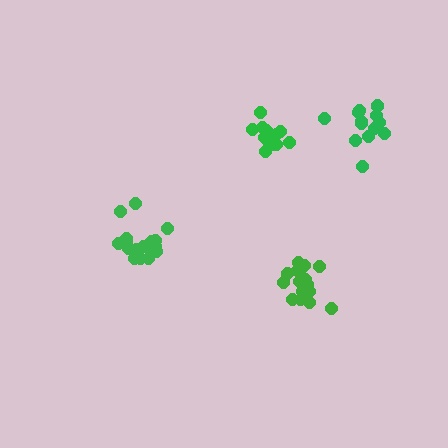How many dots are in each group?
Group 1: 17 dots, Group 2: 13 dots, Group 3: 17 dots, Group 4: 13 dots (60 total).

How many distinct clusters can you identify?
There are 4 distinct clusters.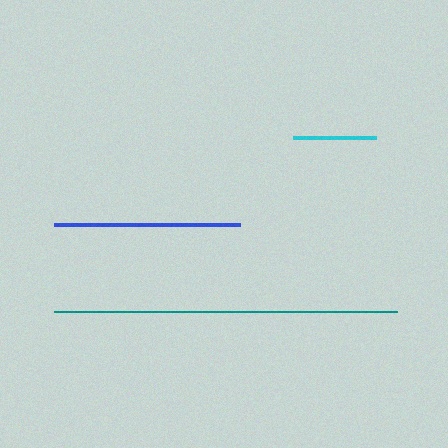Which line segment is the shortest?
The cyan line is the shortest at approximately 83 pixels.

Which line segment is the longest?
The teal line is the longest at approximately 342 pixels.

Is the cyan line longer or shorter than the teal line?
The teal line is longer than the cyan line.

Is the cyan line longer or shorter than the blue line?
The blue line is longer than the cyan line.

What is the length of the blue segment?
The blue segment is approximately 187 pixels long.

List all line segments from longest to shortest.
From longest to shortest: teal, blue, cyan.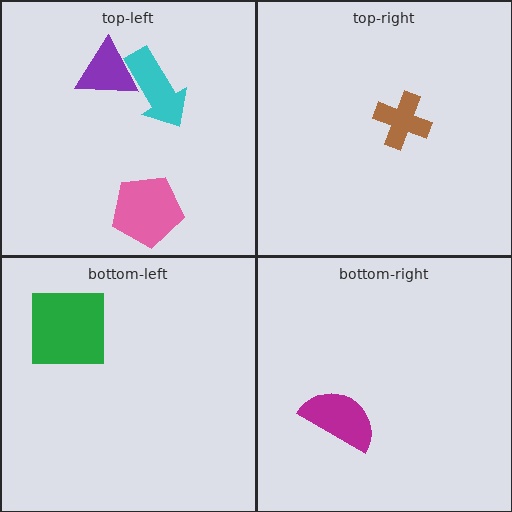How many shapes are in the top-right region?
1.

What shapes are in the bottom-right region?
The magenta semicircle.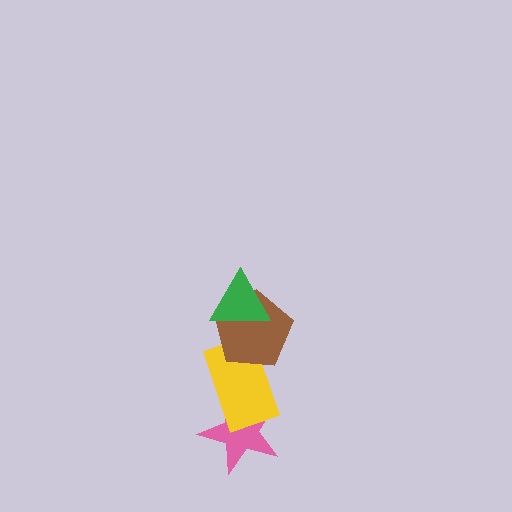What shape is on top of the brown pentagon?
The green triangle is on top of the brown pentagon.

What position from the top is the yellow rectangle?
The yellow rectangle is 3rd from the top.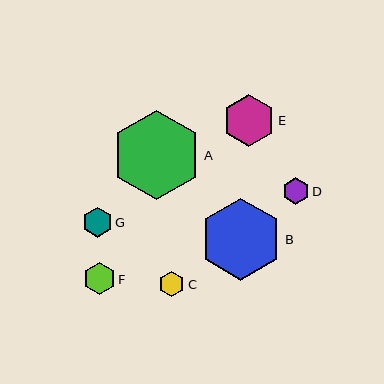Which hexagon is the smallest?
Hexagon C is the smallest with a size of approximately 26 pixels.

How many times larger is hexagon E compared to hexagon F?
Hexagon E is approximately 1.6 times the size of hexagon F.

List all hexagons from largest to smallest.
From largest to smallest: A, B, E, F, G, D, C.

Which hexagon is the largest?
Hexagon A is the largest with a size of approximately 90 pixels.